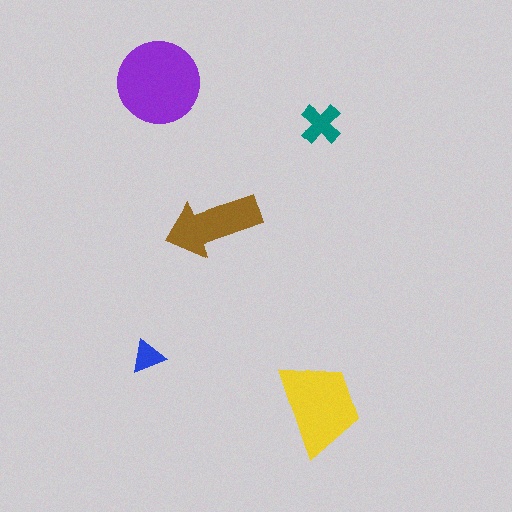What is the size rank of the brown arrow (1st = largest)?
3rd.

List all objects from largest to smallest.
The purple circle, the yellow trapezoid, the brown arrow, the teal cross, the blue triangle.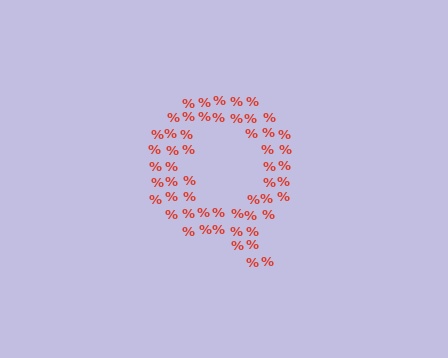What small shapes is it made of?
It is made of small percent signs.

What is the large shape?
The large shape is the letter Q.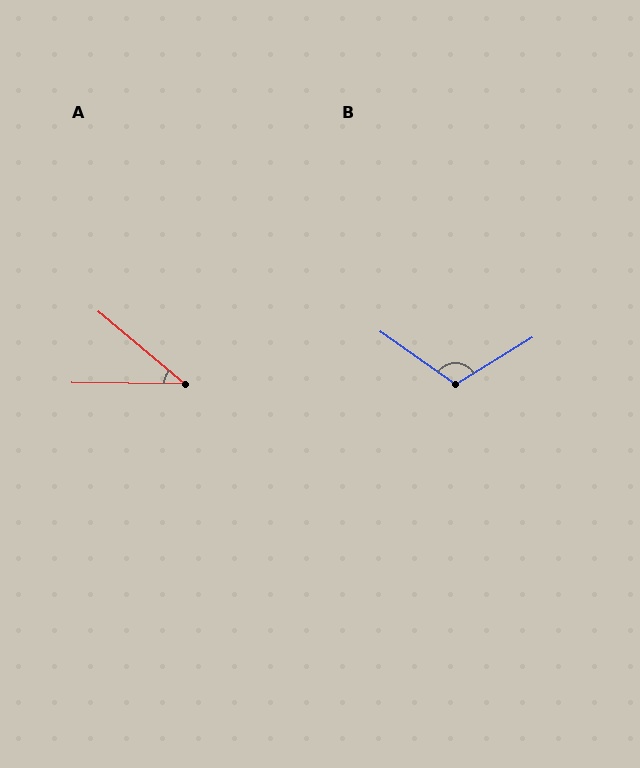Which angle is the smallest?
A, at approximately 39 degrees.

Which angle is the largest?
B, at approximately 114 degrees.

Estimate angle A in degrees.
Approximately 39 degrees.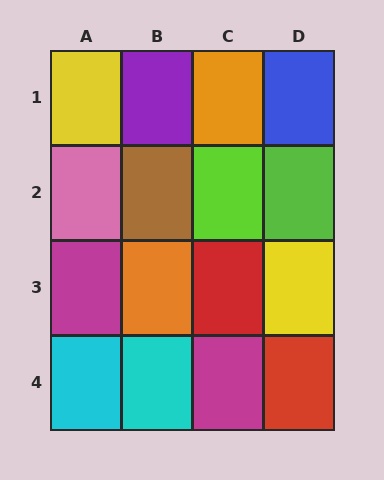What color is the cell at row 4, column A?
Cyan.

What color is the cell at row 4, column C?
Magenta.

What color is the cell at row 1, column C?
Orange.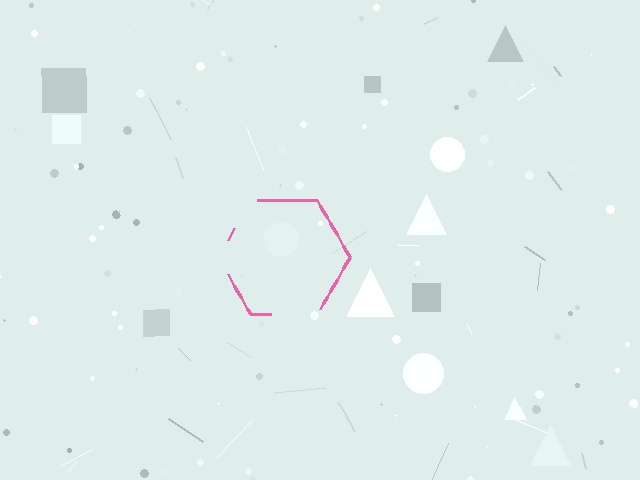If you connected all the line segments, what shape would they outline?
They would outline a hexagon.